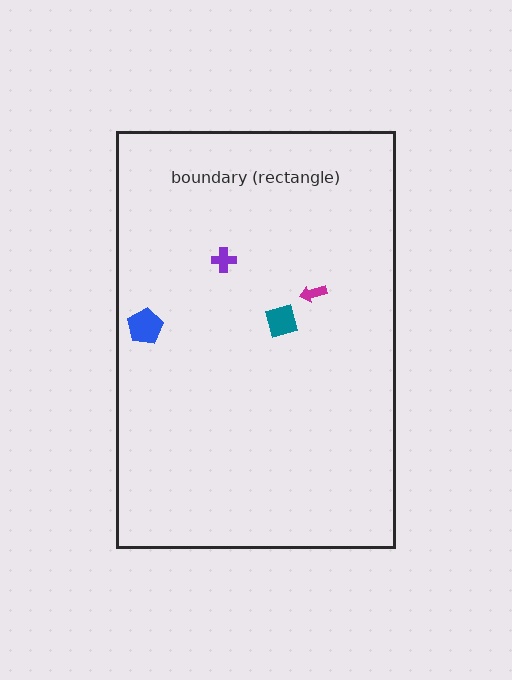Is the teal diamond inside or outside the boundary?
Inside.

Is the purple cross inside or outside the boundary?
Inside.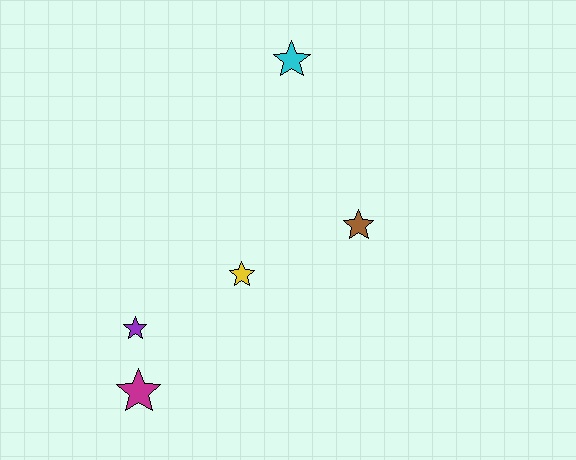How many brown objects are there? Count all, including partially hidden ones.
There is 1 brown object.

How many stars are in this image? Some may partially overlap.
There are 5 stars.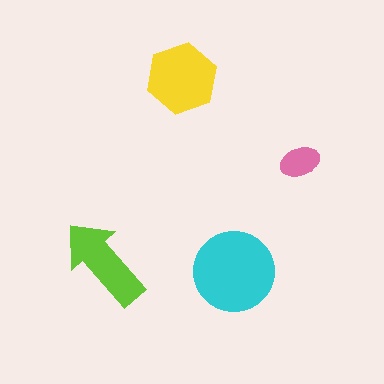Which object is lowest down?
The cyan circle is bottommost.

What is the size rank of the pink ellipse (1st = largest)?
4th.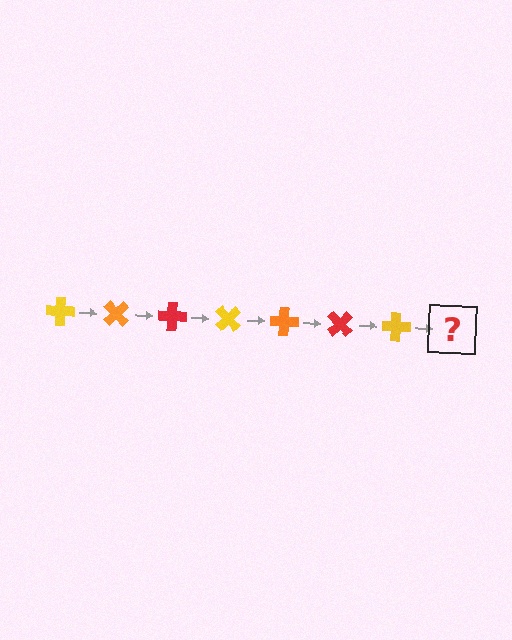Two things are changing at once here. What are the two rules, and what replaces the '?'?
The two rules are that it rotates 45 degrees each step and the color cycles through yellow, orange, and red. The '?' should be an orange cross, rotated 315 degrees from the start.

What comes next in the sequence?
The next element should be an orange cross, rotated 315 degrees from the start.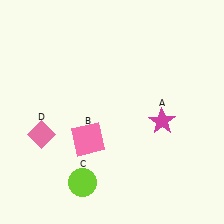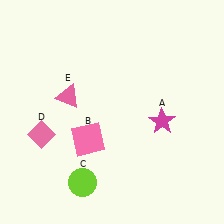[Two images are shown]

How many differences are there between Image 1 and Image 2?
There is 1 difference between the two images.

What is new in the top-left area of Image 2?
A pink triangle (E) was added in the top-left area of Image 2.